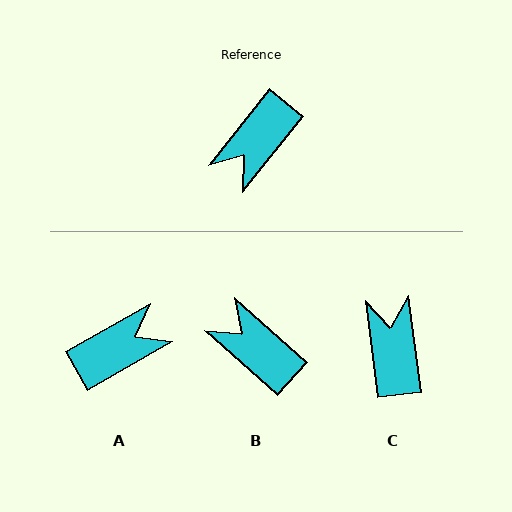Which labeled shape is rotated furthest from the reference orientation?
A, about 159 degrees away.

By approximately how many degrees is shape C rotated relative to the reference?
Approximately 134 degrees clockwise.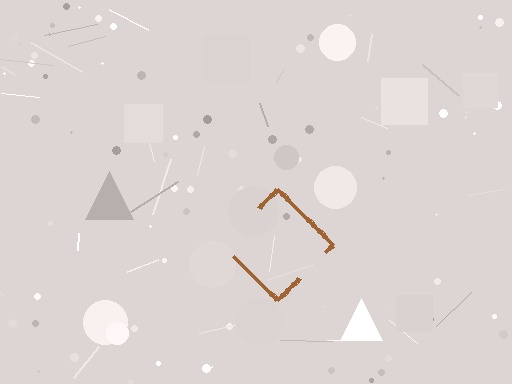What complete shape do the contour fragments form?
The contour fragments form a diamond.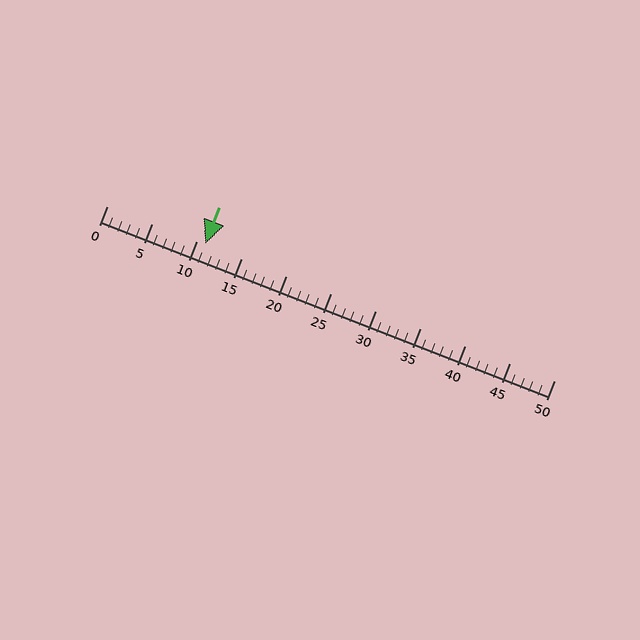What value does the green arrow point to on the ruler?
The green arrow points to approximately 11.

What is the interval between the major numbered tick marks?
The major tick marks are spaced 5 units apart.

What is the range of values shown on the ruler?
The ruler shows values from 0 to 50.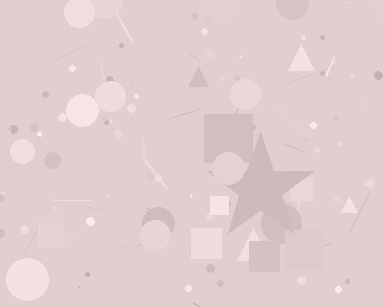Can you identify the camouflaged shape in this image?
The camouflaged shape is a star.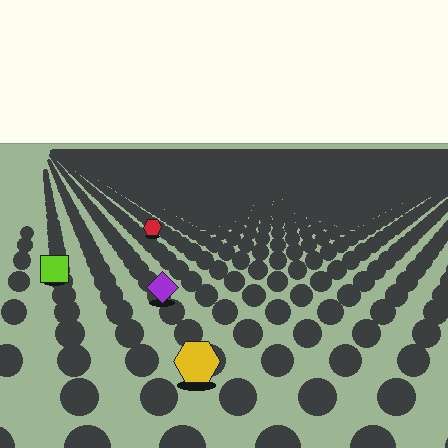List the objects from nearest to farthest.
From nearest to farthest: the yellow hexagon, the purple diamond, the lime square, the red hexagon.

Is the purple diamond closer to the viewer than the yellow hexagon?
No. The yellow hexagon is closer — you can tell from the texture gradient: the ground texture is coarser near it.